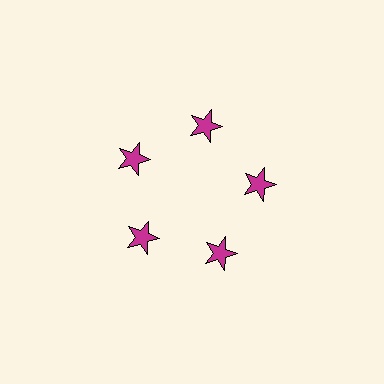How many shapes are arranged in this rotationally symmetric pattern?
There are 5 shapes, arranged in 5 groups of 1.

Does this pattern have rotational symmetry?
Yes, this pattern has 5-fold rotational symmetry. It looks the same after rotating 72 degrees around the center.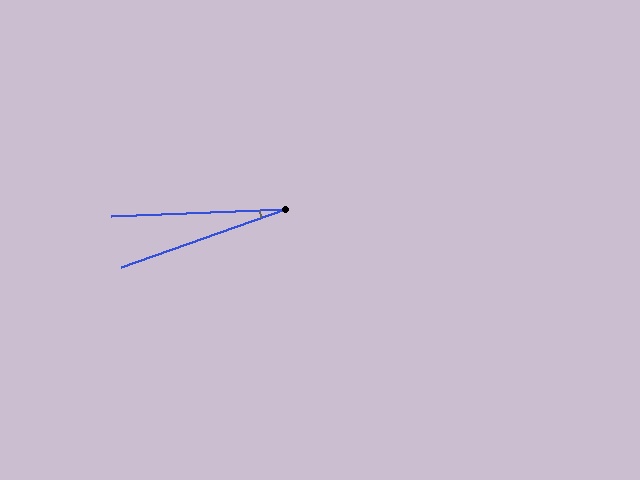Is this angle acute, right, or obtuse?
It is acute.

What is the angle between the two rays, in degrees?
Approximately 17 degrees.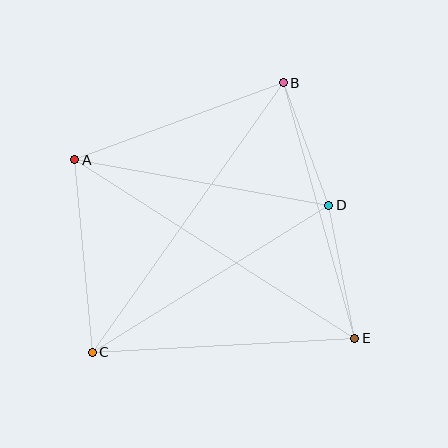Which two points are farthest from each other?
Points A and E are farthest from each other.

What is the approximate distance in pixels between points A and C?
The distance between A and C is approximately 194 pixels.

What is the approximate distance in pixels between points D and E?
The distance between D and E is approximately 136 pixels.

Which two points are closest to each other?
Points B and D are closest to each other.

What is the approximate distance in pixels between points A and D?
The distance between A and D is approximately 258 pixels.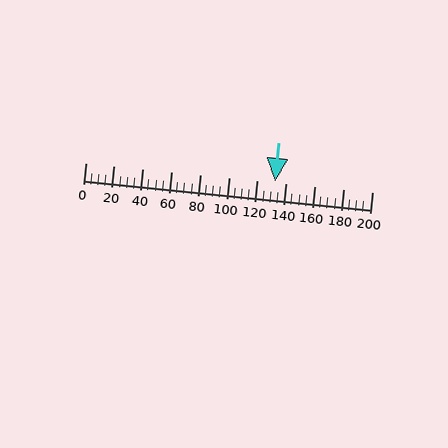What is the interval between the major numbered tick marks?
The major tick marks are spaced 20 units apart.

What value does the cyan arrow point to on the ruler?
The cyan arrow points to approximately 132.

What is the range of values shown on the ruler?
The ruler shows values from 0 to 200.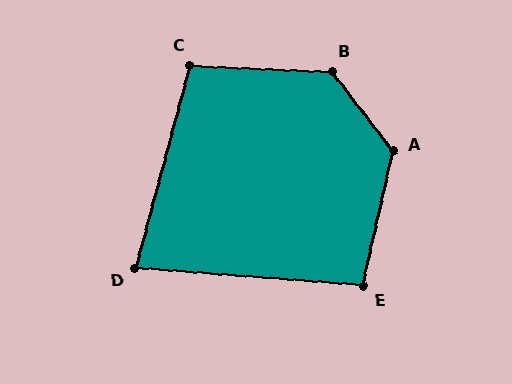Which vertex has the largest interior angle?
A, at approximately 131 degrees.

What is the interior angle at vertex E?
Approximately 98 degrees (obtuse).